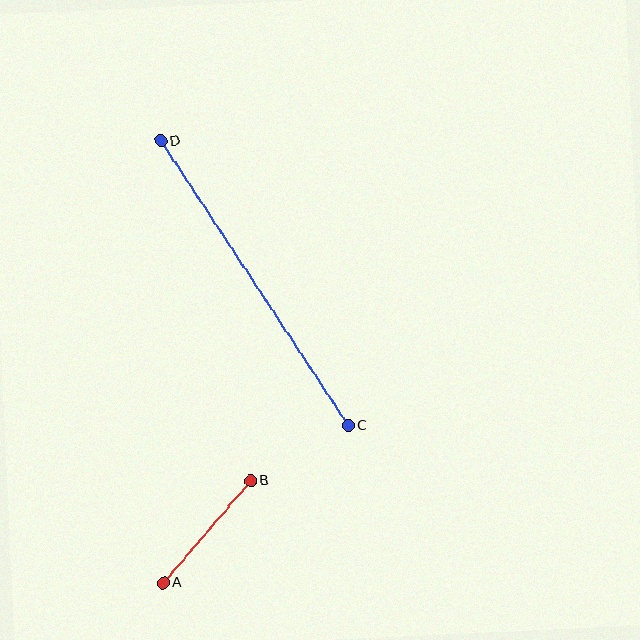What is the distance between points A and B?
The distance is approximately 134 pixels.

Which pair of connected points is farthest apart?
Points C and D are farthest apart.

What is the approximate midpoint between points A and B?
The midpoint is at approximately (207, 532) pixels.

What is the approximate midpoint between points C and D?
The midpoint is at approximately (254, 283) pixels.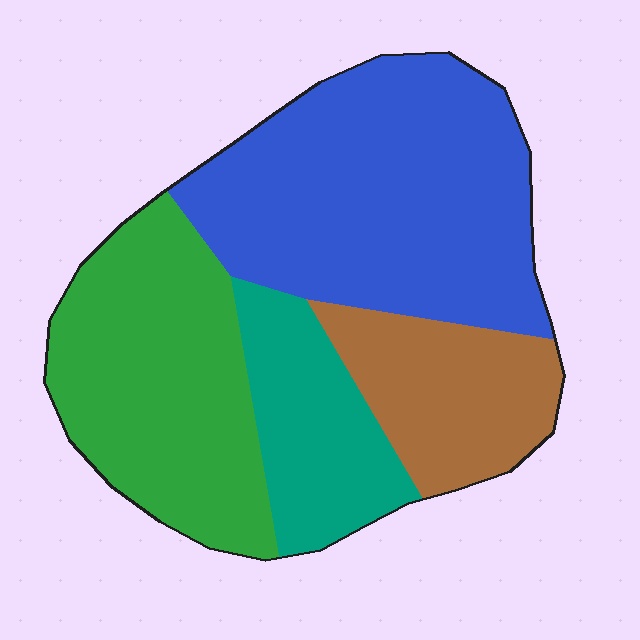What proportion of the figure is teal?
Teal takes up about one sixth (1/6) of the figure.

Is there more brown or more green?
Green.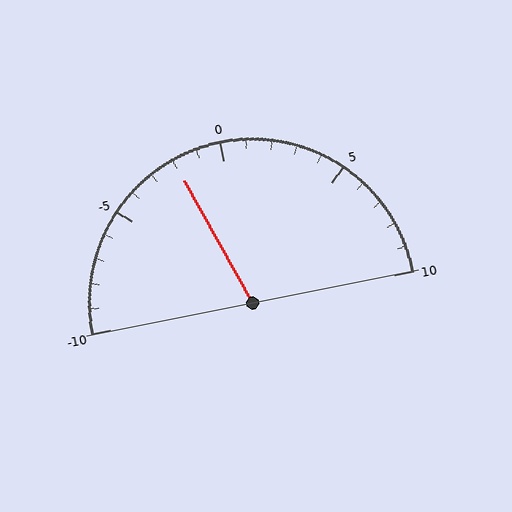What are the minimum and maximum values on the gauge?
The gauge ranges from -10 to 10.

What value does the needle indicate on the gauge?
The needle indicates approximately -2.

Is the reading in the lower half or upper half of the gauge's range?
The reading is in the lower half of the range (-10 to 10).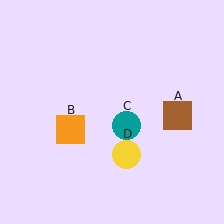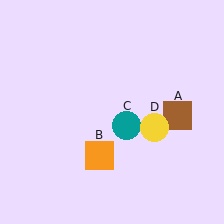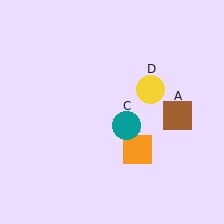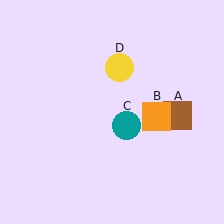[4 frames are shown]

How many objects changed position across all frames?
2 objects changed position: orange square (object B), yellow circle (object D).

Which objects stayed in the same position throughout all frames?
Brown square (object A) and teal circle (object C) remained stationary.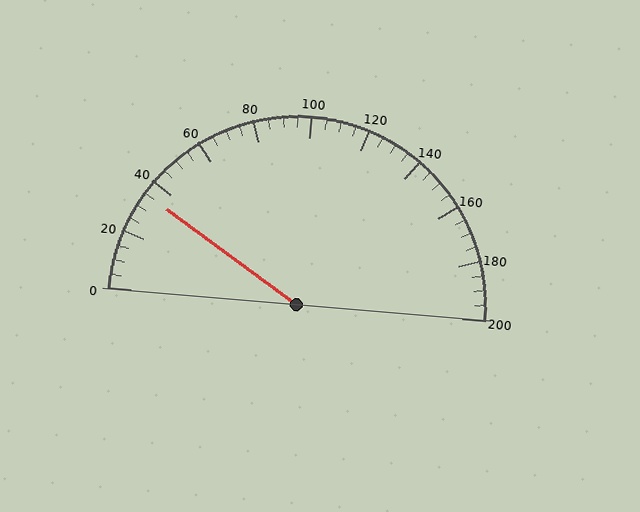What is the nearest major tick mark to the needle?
The nearest major tick mark is 40.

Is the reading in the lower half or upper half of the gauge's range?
The reading is in the lower half of the range (0 to 200).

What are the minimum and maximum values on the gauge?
The gauge ranges from 0 to 200.